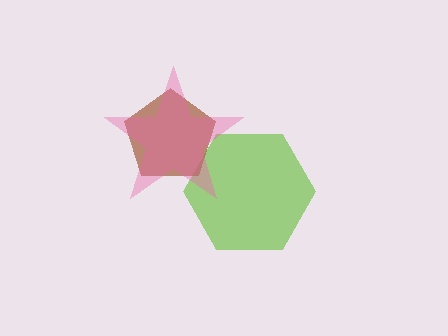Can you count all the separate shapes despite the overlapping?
Yes, there are 3 separate shapes.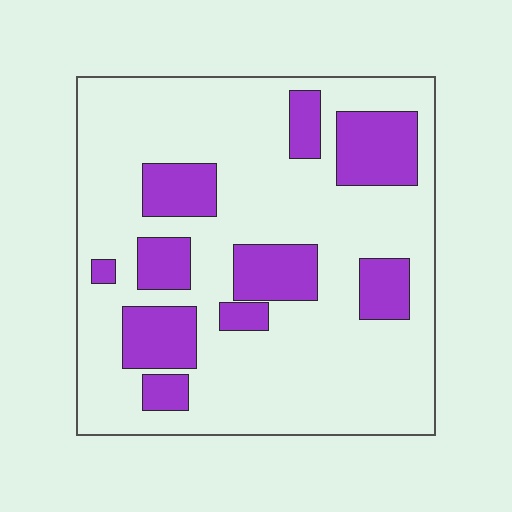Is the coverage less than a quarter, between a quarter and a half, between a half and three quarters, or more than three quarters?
Less than a quarter.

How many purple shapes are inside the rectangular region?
10.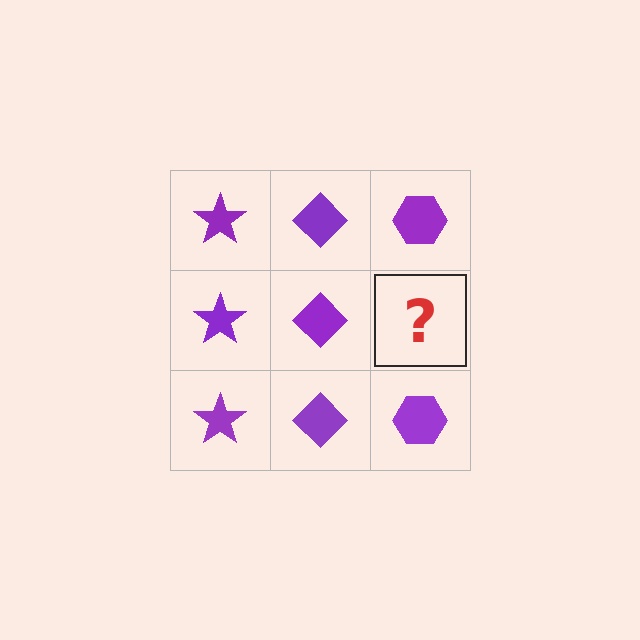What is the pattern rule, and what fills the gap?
The rule is that each column has a consistent shape. The gap should be filled with a purple hexagon.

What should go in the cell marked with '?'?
The missing cell should contain a purple hexagon.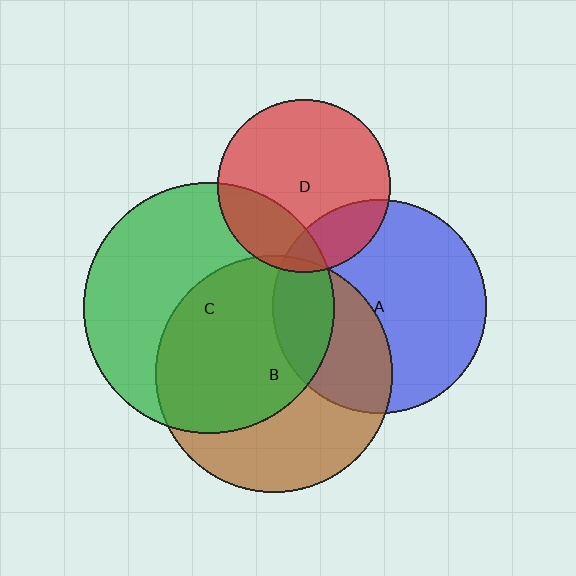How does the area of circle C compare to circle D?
Approximately 2.1 times.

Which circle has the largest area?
Circle C (green).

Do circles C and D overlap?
Yes.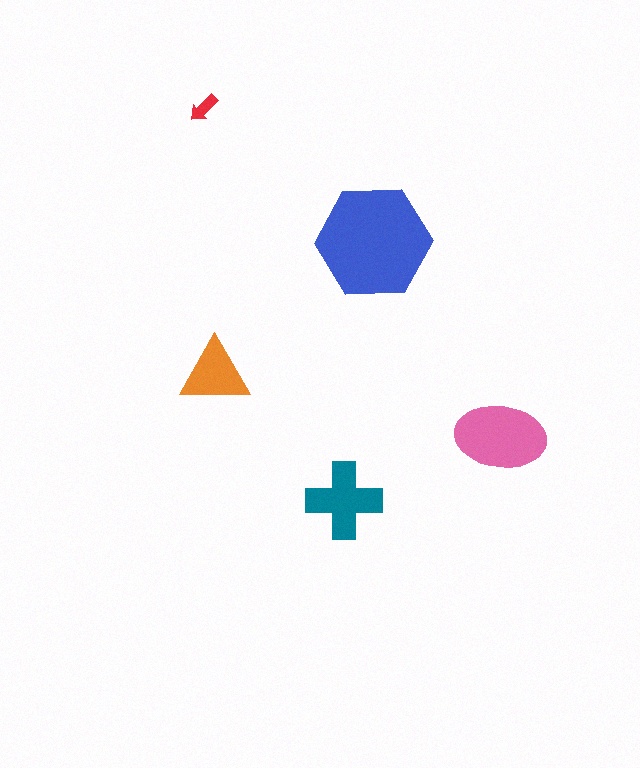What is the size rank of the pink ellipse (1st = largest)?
2nd.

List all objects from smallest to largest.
The red arrow, the orange triangle, the teal cross, the pink ellipse, the blue hexagon.